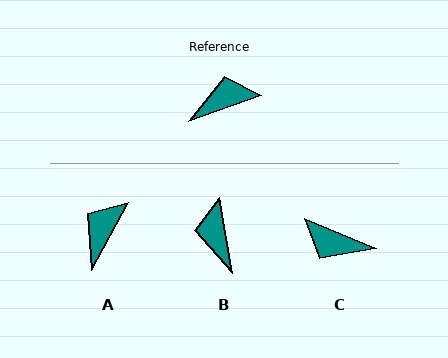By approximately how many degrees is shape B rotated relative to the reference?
Approximately 80 degrees counter-clockwise.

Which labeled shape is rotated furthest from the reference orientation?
C, about 138 degrees away.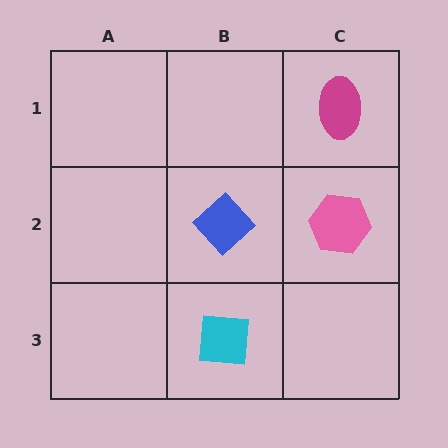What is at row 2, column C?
A pink hexagon.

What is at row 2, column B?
A blue diamond.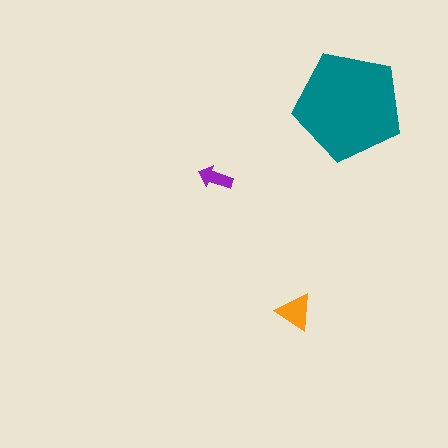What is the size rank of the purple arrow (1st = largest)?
3rd.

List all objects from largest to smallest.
The teal pentagon, the orange triangle, the purple arrow.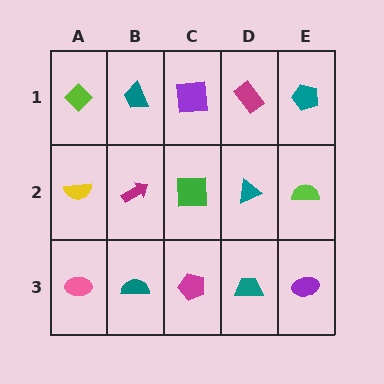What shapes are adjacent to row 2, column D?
A magenta rectangle (row 1, column D), a teal trapezoid (row 3, column D), a green square (row 2, column C), a lime semicircle (row 2, column E).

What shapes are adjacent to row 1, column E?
A lime semicircle (row 2, column E), a magenta rectangle (row 1, column D).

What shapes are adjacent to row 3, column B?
A magenta arrow (row 2, column B), a pink ellipse (row 3, column A), a magenta pentagon (row 3, column C).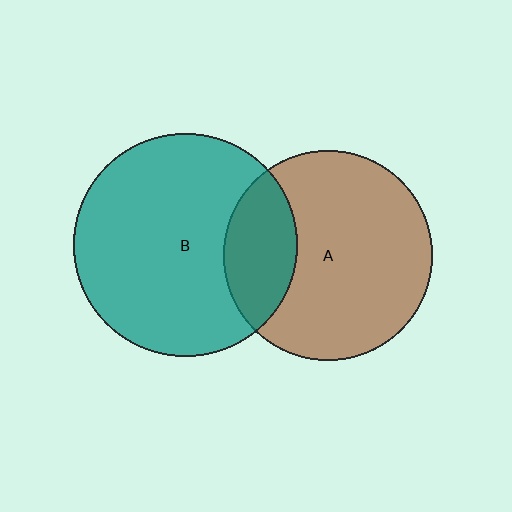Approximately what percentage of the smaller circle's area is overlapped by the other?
Approximately 25%.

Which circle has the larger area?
Circle B (teal).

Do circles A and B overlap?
Yes.